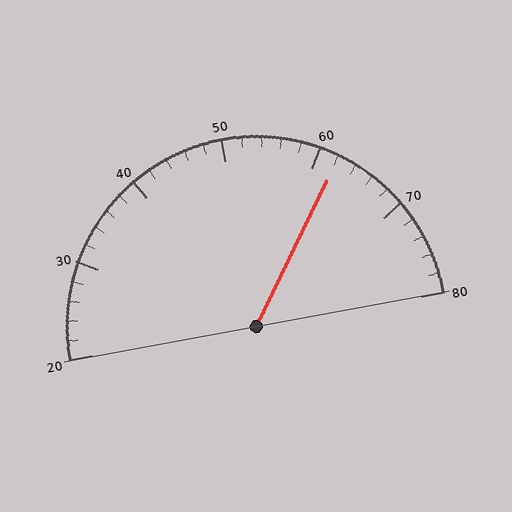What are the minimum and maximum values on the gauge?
The gauge ranges from 20 to 80.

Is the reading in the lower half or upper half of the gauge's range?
The reading is in the upper half of the range (20 to 80).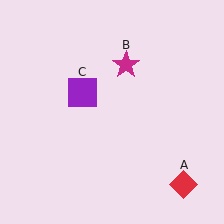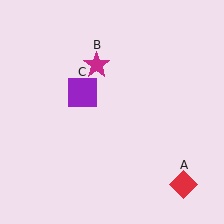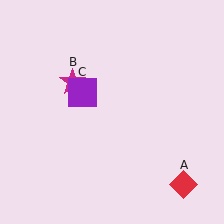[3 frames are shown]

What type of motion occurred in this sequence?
The magenta star (object B) rotated counterclockwise around the center of the scene.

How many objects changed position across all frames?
1 object changed position: magenta star (object B).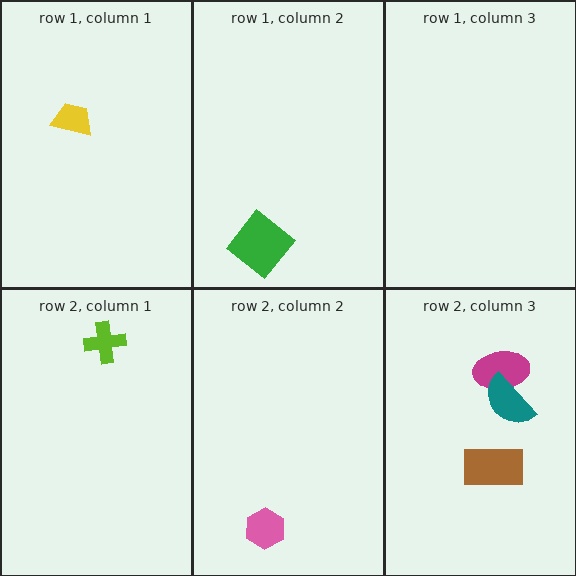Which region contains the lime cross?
The row 2, column 1 region.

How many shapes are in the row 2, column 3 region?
3.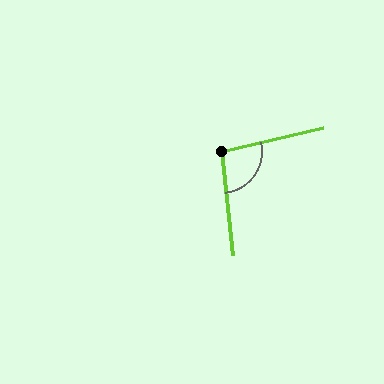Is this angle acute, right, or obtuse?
It is obtuse.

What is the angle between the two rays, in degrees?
Approximately 97 degrees.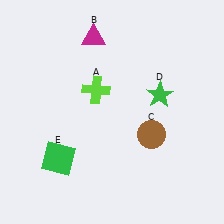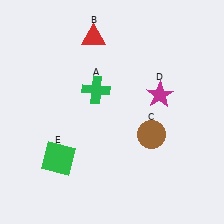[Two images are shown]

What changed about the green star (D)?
In Image 1, D is green. In Image 2, it changed to magenta.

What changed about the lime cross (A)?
In Image 1, A is lime. In Image 2, it changed to green.